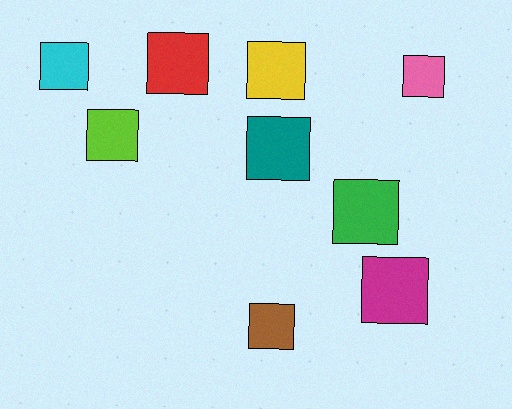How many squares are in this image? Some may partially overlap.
There are 9 squares.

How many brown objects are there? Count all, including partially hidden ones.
There is 1 brown object.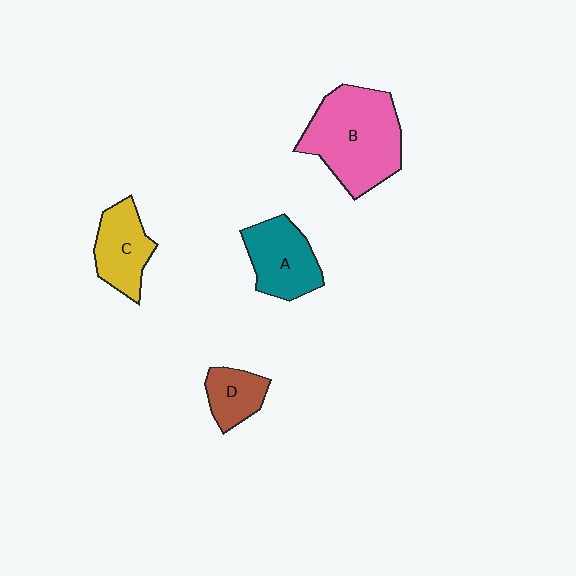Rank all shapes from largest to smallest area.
From largest to smallest: B (pink), A (teal), C (yellow), D (brown).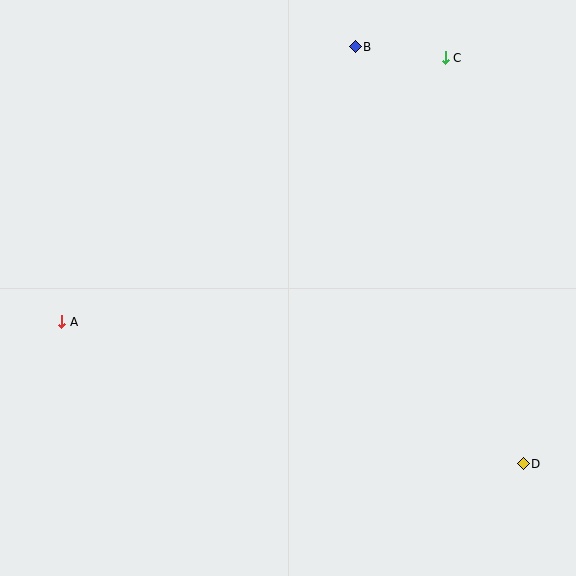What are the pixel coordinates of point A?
Point A is at (62, 322).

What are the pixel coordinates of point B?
Point B is at (355, 47).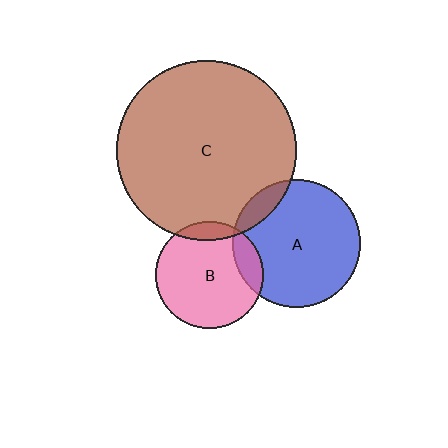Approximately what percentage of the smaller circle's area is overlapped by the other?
Approximately 10%.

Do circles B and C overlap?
Yes.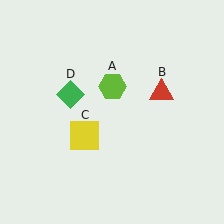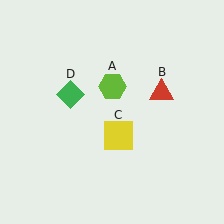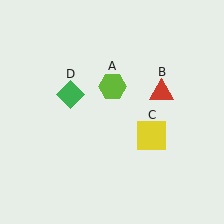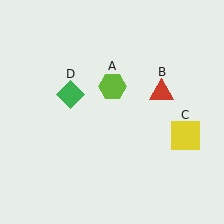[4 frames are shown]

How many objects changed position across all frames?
1 object changed position: yellow square (object C).